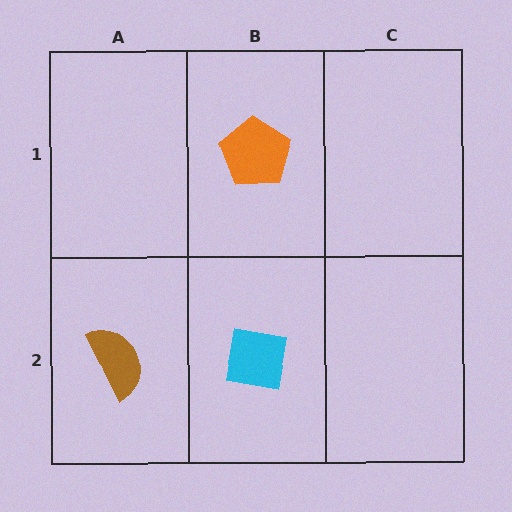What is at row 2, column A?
A brown semicircle.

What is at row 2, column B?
A cyan square.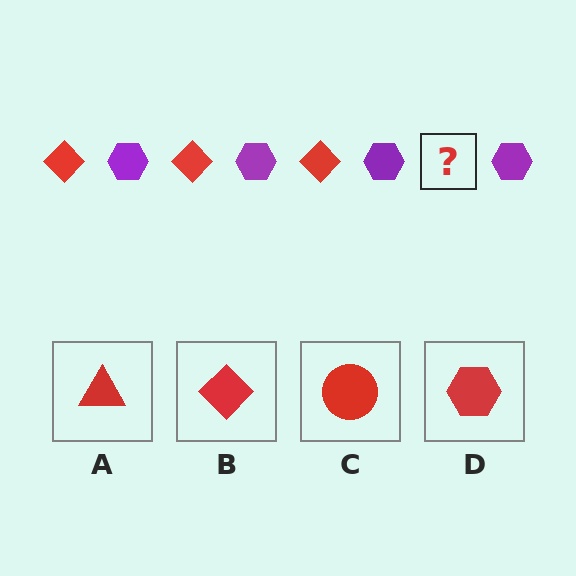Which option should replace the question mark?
Option B.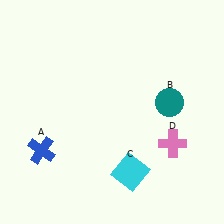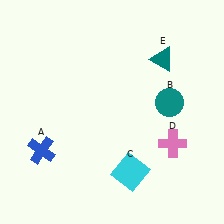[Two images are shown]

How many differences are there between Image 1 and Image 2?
There is 1 difference between the two images.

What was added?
A teal triangle (E) was added in Image 2.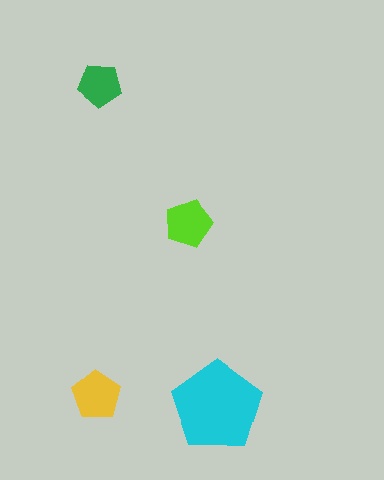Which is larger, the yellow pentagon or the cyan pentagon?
The cyan one.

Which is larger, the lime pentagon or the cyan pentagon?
The cyan one.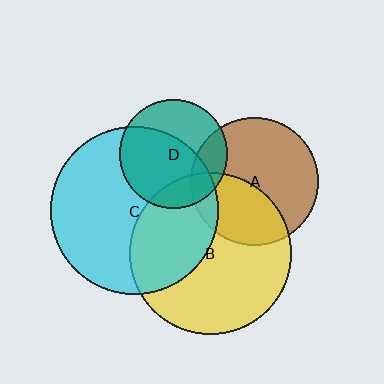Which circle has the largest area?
Circle C (cyan).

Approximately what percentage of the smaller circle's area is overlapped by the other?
Approximately 10%.